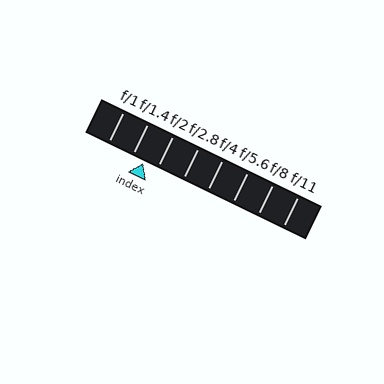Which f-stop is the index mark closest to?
The index mark is closest to f/1.4.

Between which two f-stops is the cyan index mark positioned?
The index mark is between f/1.4 and f/2.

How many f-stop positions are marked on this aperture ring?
There are 8 f-stop positions marked.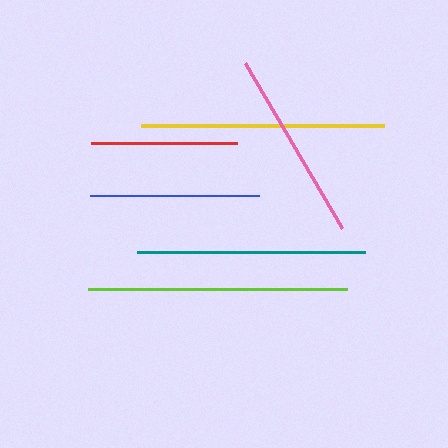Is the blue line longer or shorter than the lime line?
The lime line is longer than the blue line.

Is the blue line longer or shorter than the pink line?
The pink line is longer than the blue line.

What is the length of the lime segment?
The lime segment is approximately 258 pixels long.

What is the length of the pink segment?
The pink segment is approximately 191 pixels long.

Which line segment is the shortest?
The red line is the shortest at approximately 146 pixels.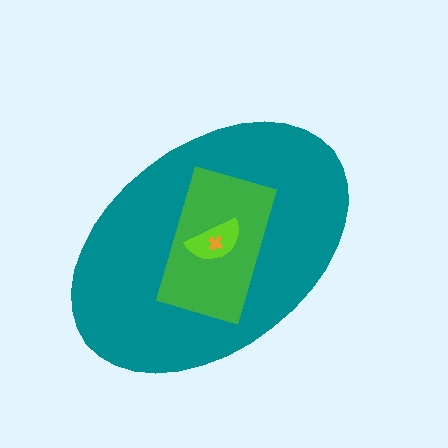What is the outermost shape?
The teal ellipse.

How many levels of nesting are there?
4.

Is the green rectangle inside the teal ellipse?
Yes.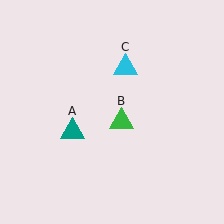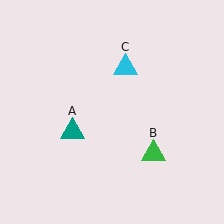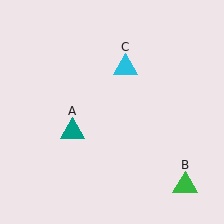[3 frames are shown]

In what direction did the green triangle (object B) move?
The green triangle (object B) moved down and to the right.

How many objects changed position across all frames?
1 object changed position: green triangle (object B).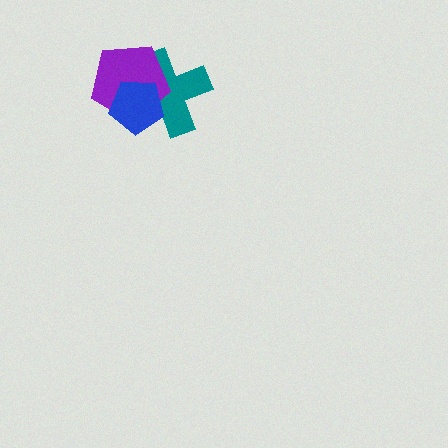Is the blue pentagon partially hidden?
No, no other shape covers it.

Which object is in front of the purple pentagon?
The blue pentagon is in front of the purple pentagon.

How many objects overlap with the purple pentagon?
2 objects overlap with the purple pentagon.